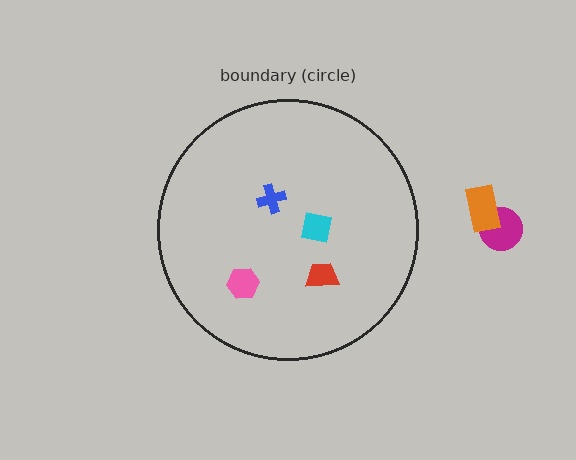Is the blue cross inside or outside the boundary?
Inside.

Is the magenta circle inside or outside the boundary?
Outside.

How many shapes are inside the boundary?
4 inside, 2 outside.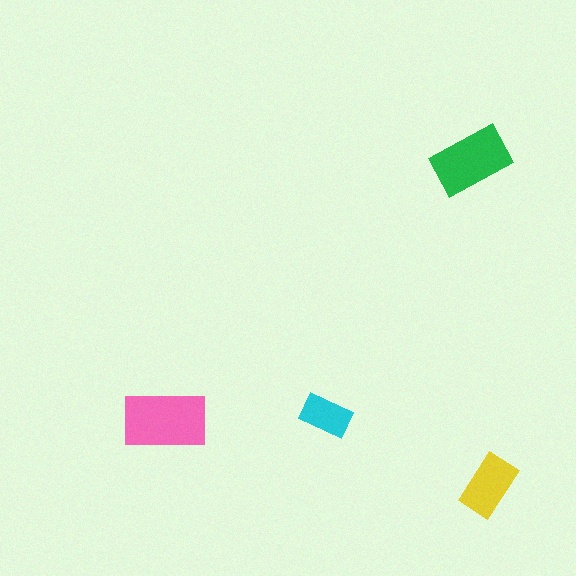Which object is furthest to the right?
The yellow rectangle is rightmost.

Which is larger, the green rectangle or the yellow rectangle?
The green one.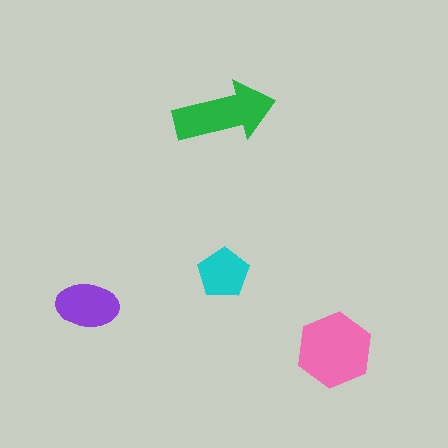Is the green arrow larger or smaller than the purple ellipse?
Larger.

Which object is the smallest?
The cyan pentagon.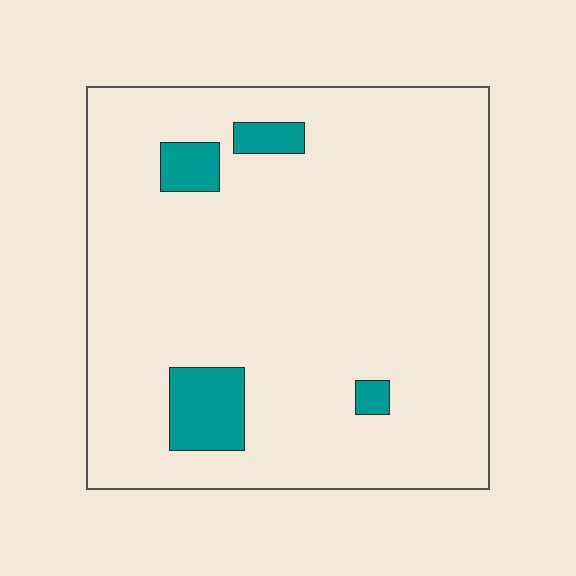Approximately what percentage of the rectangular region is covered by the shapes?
Approximately 10%.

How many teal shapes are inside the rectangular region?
4.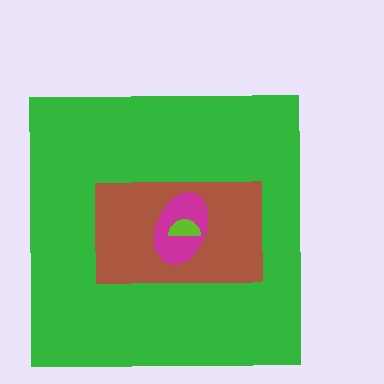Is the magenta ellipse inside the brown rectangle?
Yes.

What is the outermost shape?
The green square.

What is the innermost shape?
The lime semicircle.